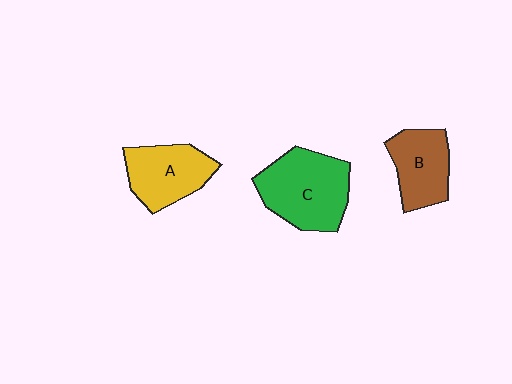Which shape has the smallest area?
Shape B (brown).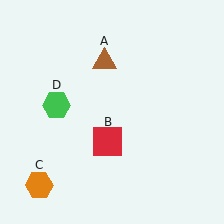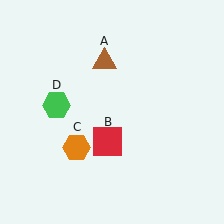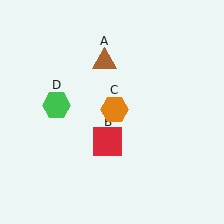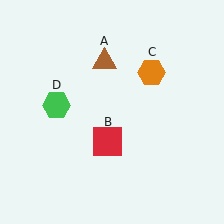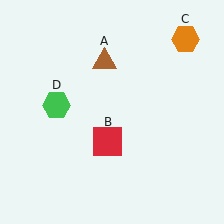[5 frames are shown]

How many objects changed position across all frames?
1 object changed position: orange hexagon (object C).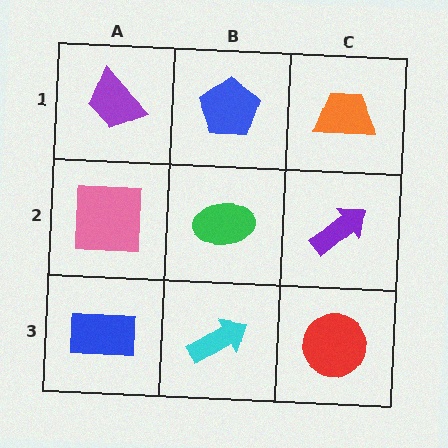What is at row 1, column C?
An orange trapezoid.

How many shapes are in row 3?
3 shapes.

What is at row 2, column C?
A purple arrow.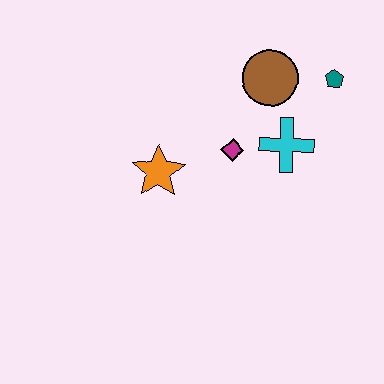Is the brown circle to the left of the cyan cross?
Yes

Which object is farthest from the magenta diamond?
The teal pentagon is farthest from the magenta diamond.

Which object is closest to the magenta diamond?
The cyan cross is closest to the magenta diamond.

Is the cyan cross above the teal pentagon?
No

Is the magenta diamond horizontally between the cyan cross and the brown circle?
No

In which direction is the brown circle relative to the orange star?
The brown circle is to the right of the orange star.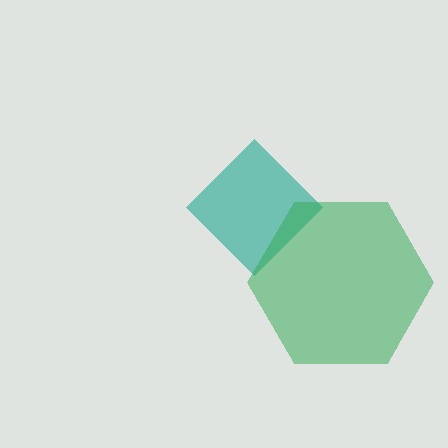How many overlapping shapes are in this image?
There are 2 overlapping shapes in the image.